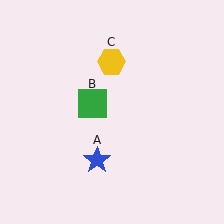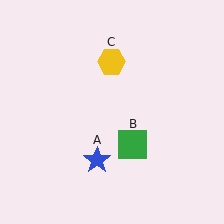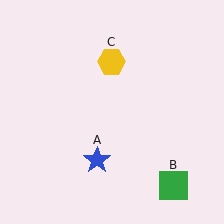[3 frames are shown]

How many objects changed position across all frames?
1 object changed position: green square (object B).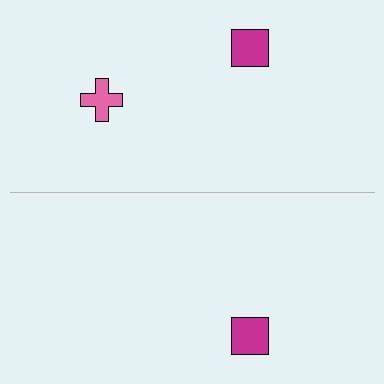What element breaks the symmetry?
A pink cross is missing from the bottom side.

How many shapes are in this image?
There are 3 shapes in this image.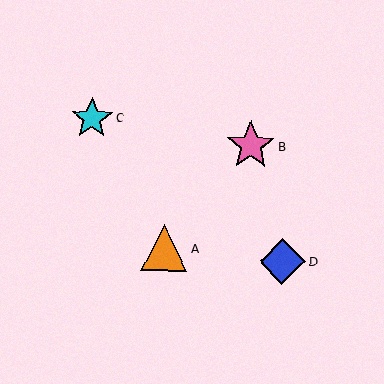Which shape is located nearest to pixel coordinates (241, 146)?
The pink star (labeled B) at (251, 146) is nearest to that location.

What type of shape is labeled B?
Shape B is a pink star.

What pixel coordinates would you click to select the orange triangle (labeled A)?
Click at (164, 248) to select the orange triangle A.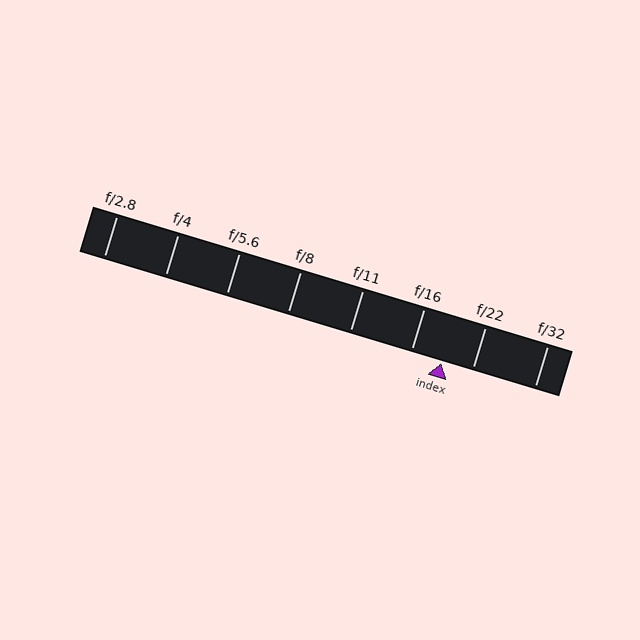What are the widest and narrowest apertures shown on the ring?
The widest aperture shown is f/2.8 and the narrowest is f/32.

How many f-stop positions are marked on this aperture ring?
There are 8 f-stop positions marked.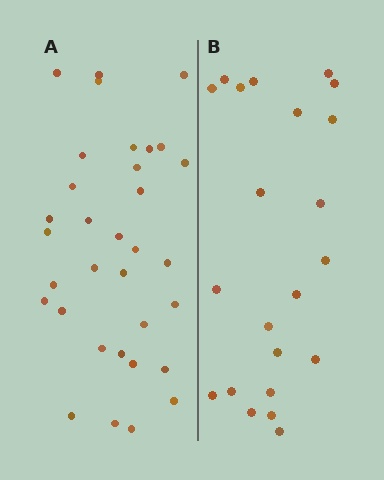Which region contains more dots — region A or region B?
Region A (the left region) has more dots.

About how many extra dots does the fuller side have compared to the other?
Region A has roughly 12 or so more dots than region B.